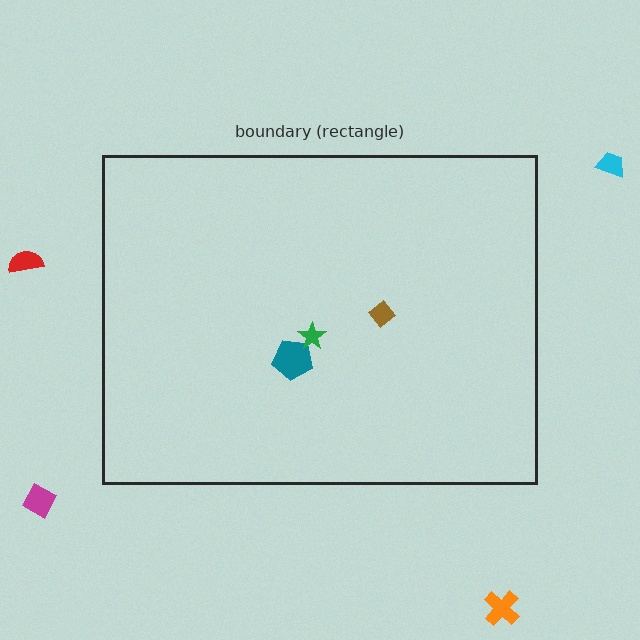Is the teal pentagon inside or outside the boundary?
Inside.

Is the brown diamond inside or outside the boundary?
Inside.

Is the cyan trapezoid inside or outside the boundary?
Outside.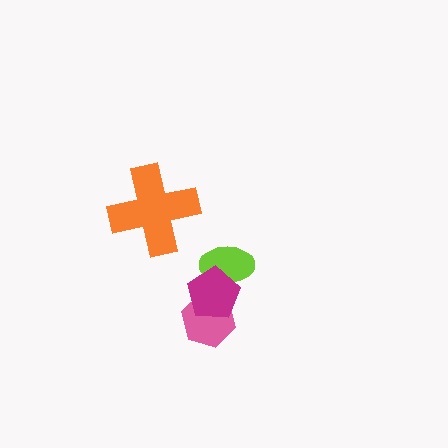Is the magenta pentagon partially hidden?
No, no other shape covers it.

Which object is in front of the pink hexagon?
The magenta pentagon is in front of the pink hexagon.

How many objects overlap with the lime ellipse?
1 object overlaps with the lime ellipse.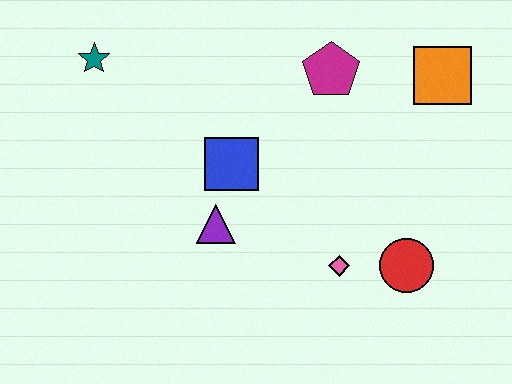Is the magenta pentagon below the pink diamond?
No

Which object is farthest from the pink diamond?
The teal star is farthest from the pink diamond.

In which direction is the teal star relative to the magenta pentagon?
The teal star is to the left of the magenta pentagon.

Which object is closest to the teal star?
The blue square is closest to the teal star.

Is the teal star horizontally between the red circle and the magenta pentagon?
No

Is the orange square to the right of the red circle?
Yes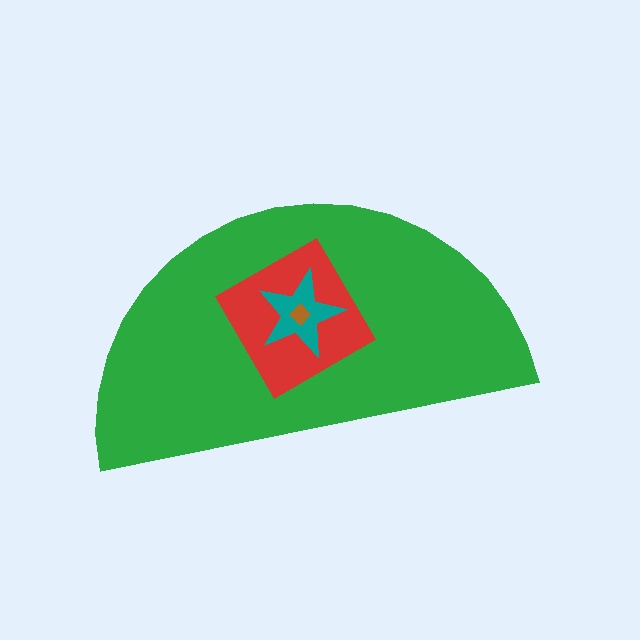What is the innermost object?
The brown diamond.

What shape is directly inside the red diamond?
The teal star.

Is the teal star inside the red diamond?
Yes.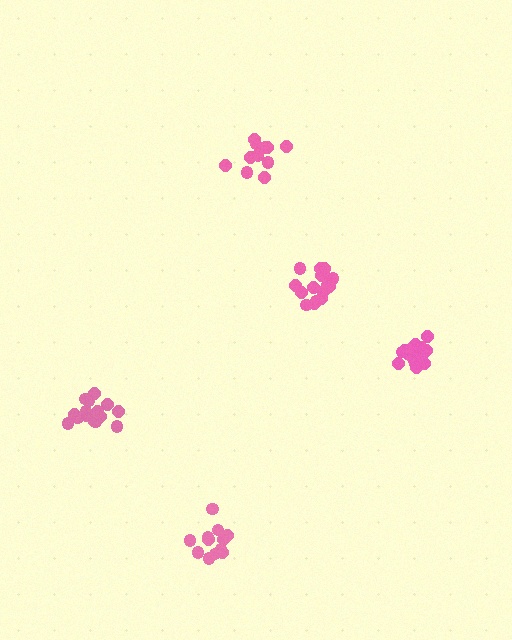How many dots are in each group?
Group 1: 11 dots, Group 2: 17 dots, Group 3: 15 dots, Group 4: 16 dots, Group 5: 12 dots (71 total).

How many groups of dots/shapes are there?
There are 5 groups.